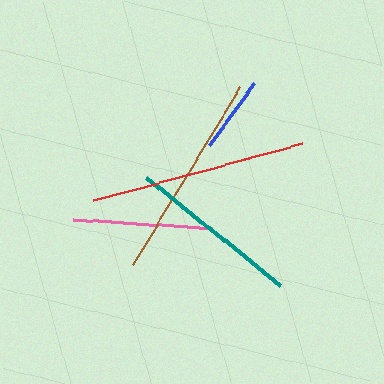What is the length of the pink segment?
The pink segment is approximately 138 pixels long.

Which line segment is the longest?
The red line is the longest at approximately 217 pixels.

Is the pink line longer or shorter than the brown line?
The brown line is longer than the pink line.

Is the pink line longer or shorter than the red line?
The red line is longer than the pink line.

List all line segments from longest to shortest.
From longest to shortest: red, brown, teal, pink, blue.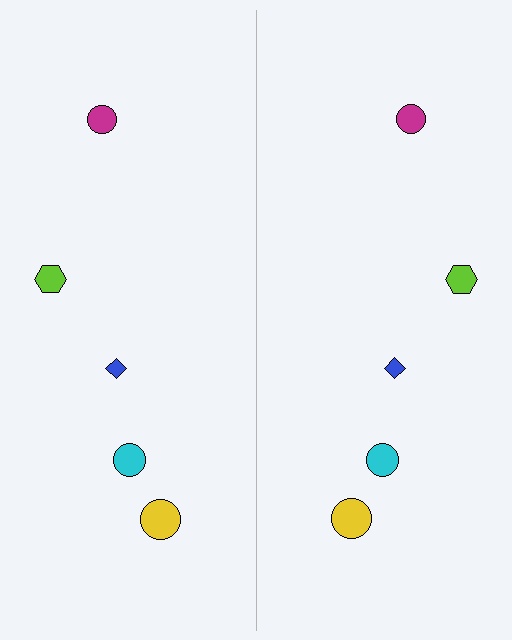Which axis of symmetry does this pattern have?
The pattern has a vertical axis of symmetry running through the center of the image.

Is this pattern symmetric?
Yes, this pattern has bilateral (reflection) symmetry.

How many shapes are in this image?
There are 10 shapes in this image.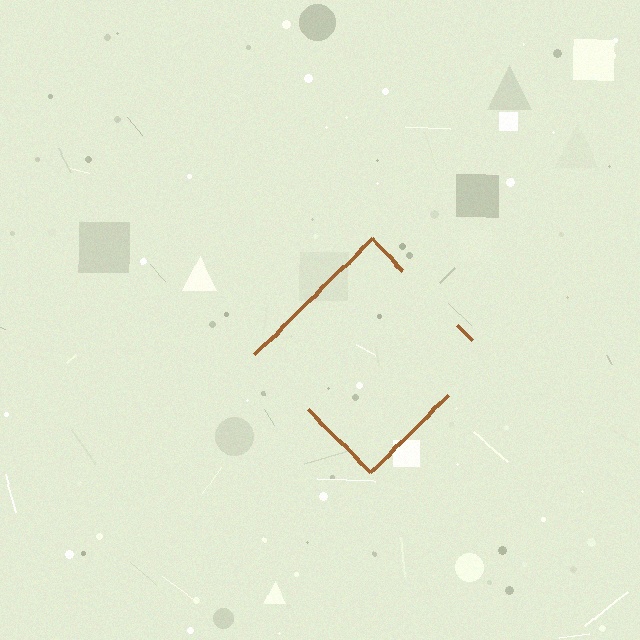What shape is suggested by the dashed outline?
The dashed outline suggests a diamond.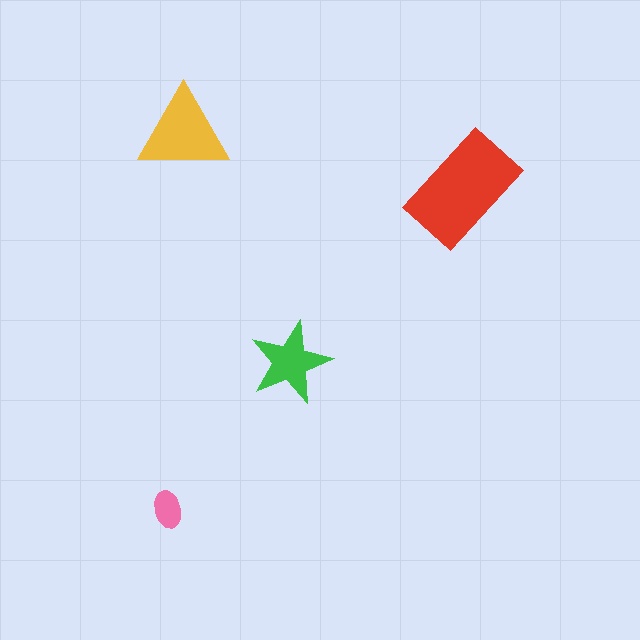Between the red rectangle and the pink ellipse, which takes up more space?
The red rectangle.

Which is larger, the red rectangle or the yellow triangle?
The red rectangle.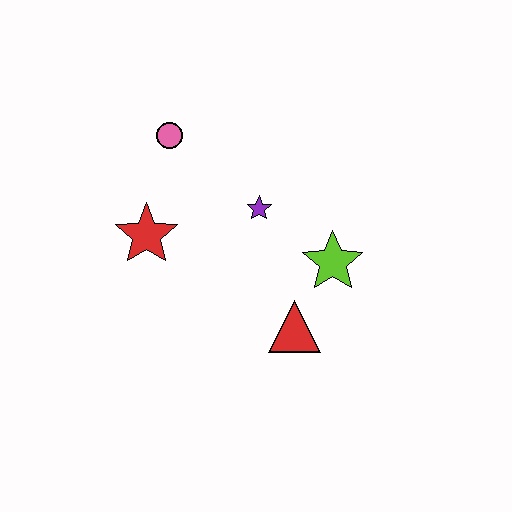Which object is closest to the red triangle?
The lime star is closest to the red triangle.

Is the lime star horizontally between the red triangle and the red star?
No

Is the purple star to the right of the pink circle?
Yes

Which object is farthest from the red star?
The lime star is farthest from the red star.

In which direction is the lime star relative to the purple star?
The lime star is to the right of the purple star.